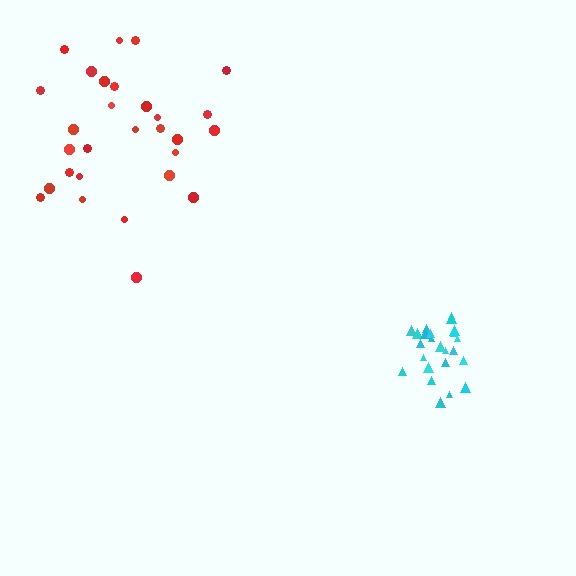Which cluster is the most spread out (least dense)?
Red.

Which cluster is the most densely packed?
Cyan.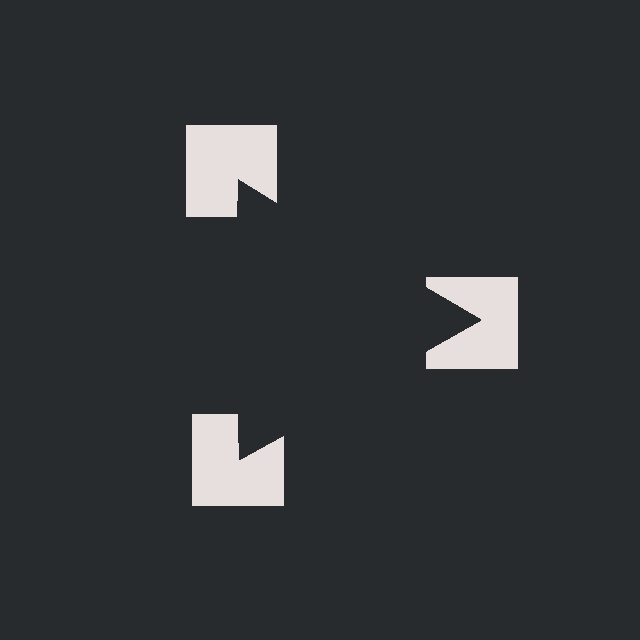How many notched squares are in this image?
There are 3 — one at each vertex of the illusory triangle.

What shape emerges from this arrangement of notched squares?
An illusory triangle — its edges are inferred from the aligned wedge cuts in the notched squares, not physically drawn.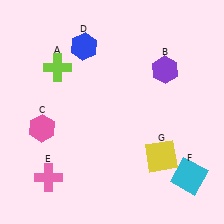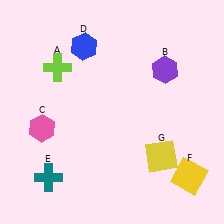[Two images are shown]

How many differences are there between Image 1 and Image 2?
There are 2 differences between the two images.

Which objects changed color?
E changed from pink to teal. F changed from cyan to yellow.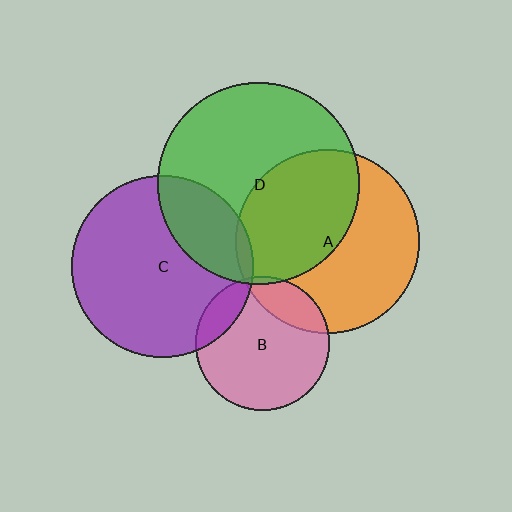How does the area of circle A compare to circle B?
Approximately 1.9 times.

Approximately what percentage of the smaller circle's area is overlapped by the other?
Approximately 20%.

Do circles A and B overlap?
Yes.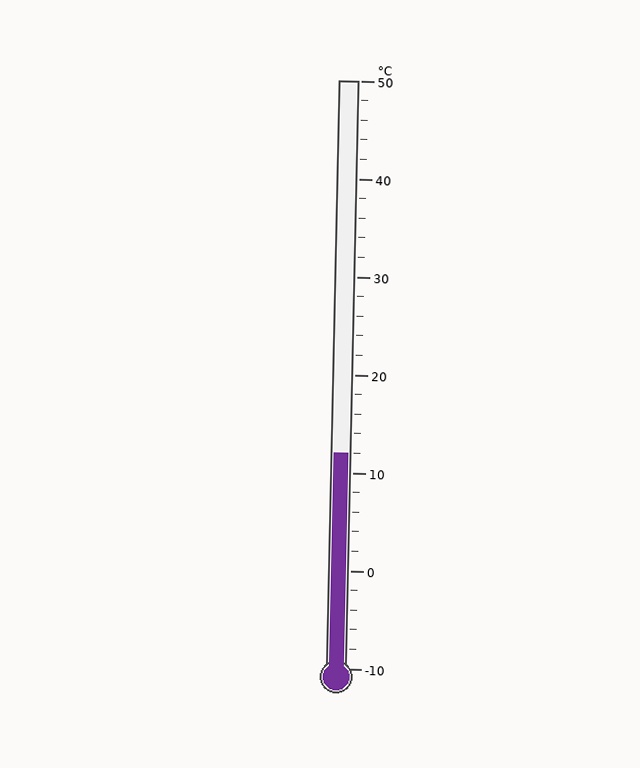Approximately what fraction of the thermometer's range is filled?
The thermometer is filled to approximately 35% of its range.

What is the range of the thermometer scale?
The thermometer scale ranges from -10°C to 50°C.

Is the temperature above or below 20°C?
The temperature is below 20°C.